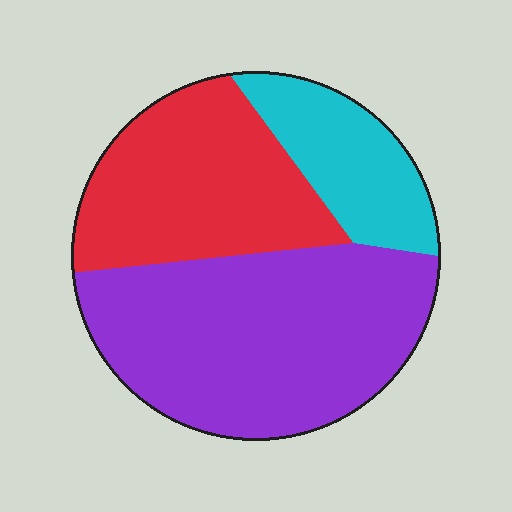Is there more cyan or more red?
Red.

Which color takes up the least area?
Cyan, at roughly 20%.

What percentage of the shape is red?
Red takes up about one third (1/3) of the shape.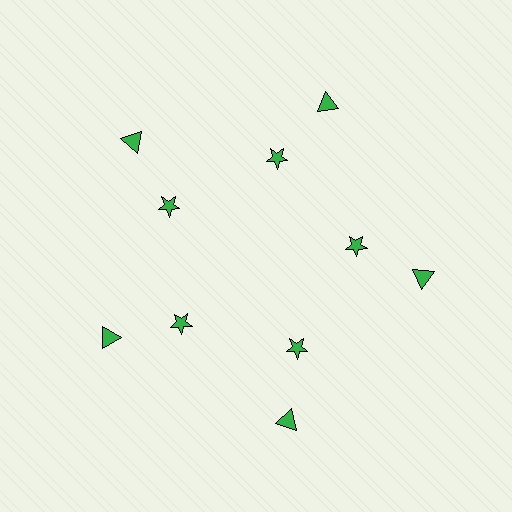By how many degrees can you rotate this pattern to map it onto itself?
The pattern maps onto itself every 72 degrees of rotation.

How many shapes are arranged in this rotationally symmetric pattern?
There are 10 shapes, arranged in 5 groups of 2.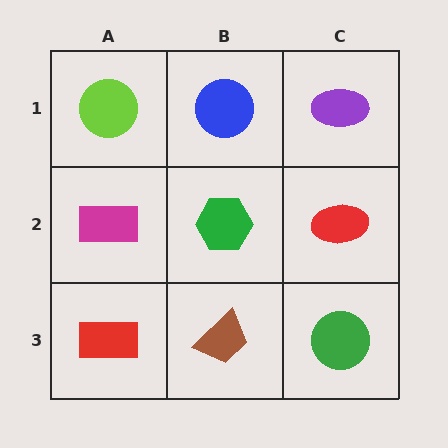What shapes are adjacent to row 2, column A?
A lime circle (row 1, column A), a red rectangle (row 3, column A), a green hexagon (row 2, column B).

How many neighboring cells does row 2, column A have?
3.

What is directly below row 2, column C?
A green circle.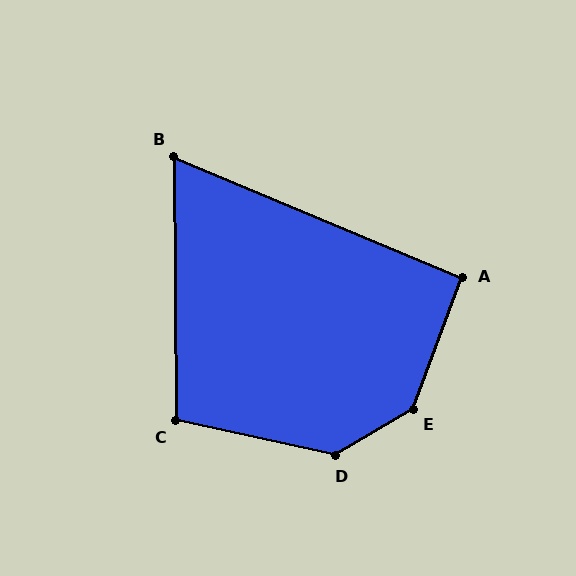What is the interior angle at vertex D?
Approximately 137 degrees (obtuse).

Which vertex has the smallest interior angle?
B, at approximately 67 degrees.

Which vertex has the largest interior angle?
E, at approximately 141 degrees.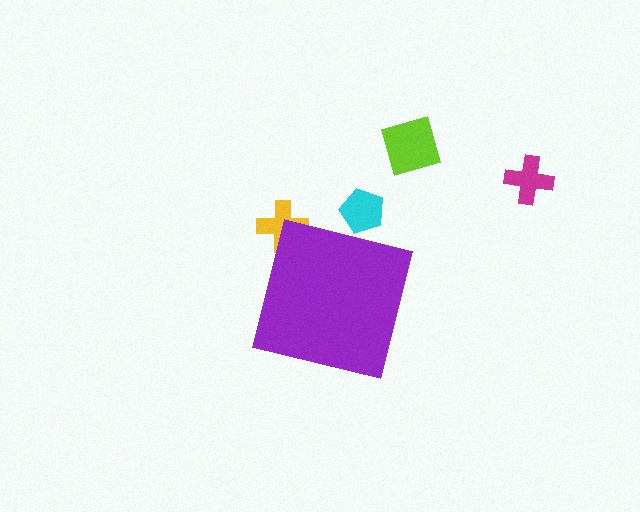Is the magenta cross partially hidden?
No, the magenta cross is fully visible.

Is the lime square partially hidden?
No, the lime square is fully visible.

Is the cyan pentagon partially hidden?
Yes, the cyan pentagon is partially hidden behind the purple square.